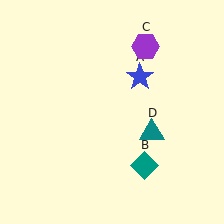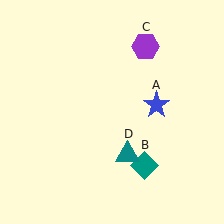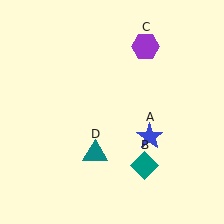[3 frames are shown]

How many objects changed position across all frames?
2 objects changed position: blue star (object A), teal triangle (object D).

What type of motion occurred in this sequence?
The blue star (object A), teal triangle (object D) rotated clockwise around the center of the scene.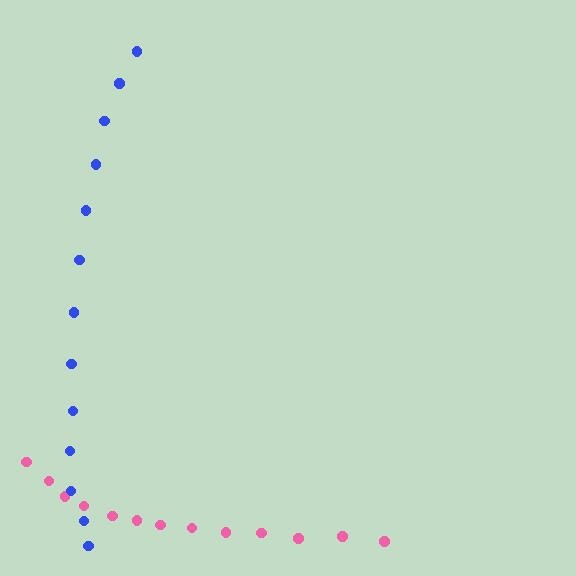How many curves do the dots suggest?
There are 2 distinct paths.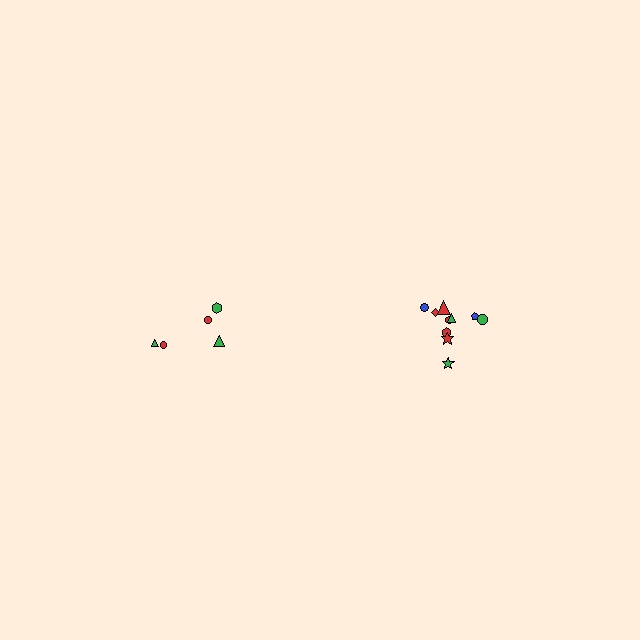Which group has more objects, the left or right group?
The right group.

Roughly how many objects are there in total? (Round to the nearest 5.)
Roughly 15 objects in total.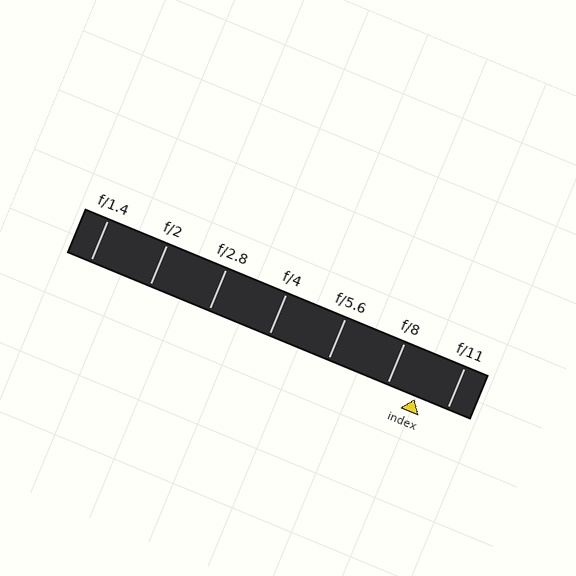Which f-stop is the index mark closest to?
The index mark is closest to f/8.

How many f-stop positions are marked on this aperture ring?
There are 7 f-stop positions marked.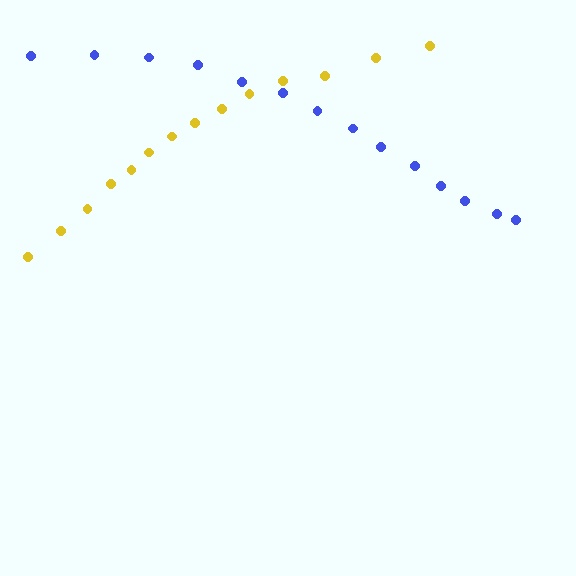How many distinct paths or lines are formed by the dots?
There are 2 distinct paths.